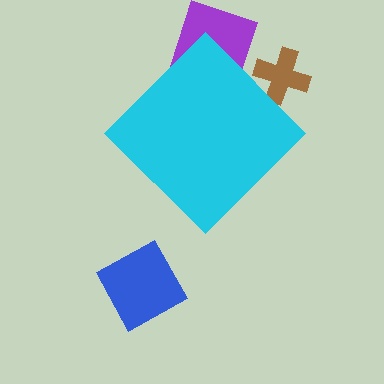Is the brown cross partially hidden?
Yes, the brown cross is partially hidden behind the cyan diamond.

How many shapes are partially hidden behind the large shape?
2 shapes are partially hidden.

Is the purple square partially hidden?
Yes, the purple square is partially hidden behind the cyan diamond.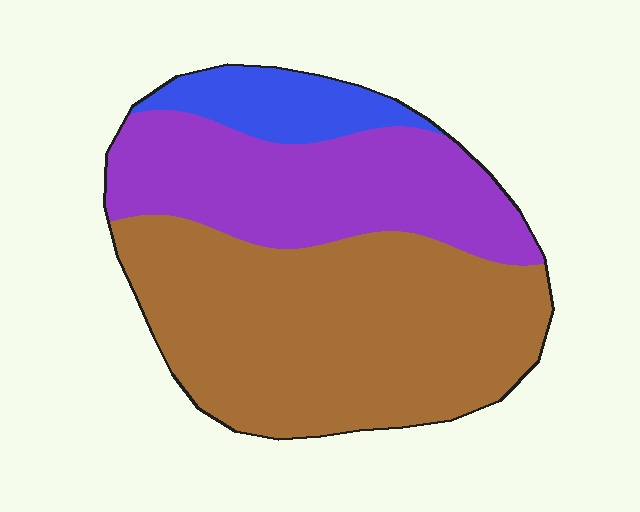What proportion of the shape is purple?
Purple covers around 35% of the shape.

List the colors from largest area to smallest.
From largest to smallest: brown, purple, blue.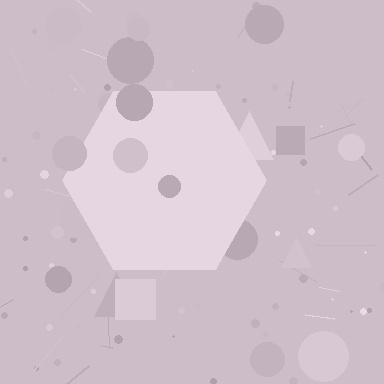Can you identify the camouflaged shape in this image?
The camouflaged shape is a hexagon.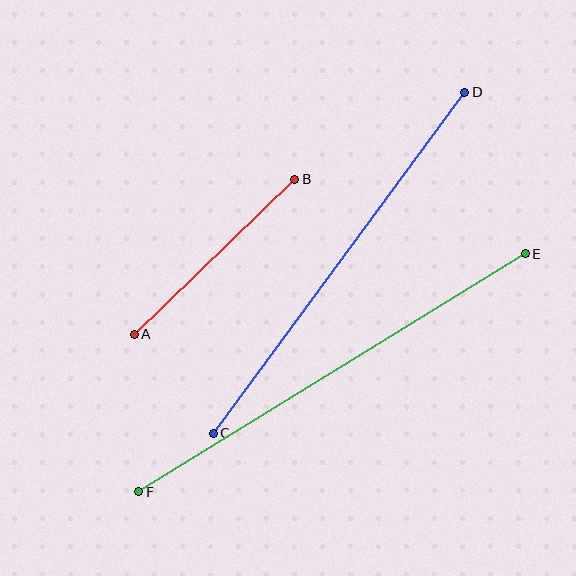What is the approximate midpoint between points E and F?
The midpoint is at approximately (332, 373) pixels.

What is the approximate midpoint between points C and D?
The midpoint is at approximately (339, 263) pixels.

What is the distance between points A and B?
The distance is approximately 223 pixels.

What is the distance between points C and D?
The distance is approximately 424 pixels.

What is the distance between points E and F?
The distance is approximately 454 pixels.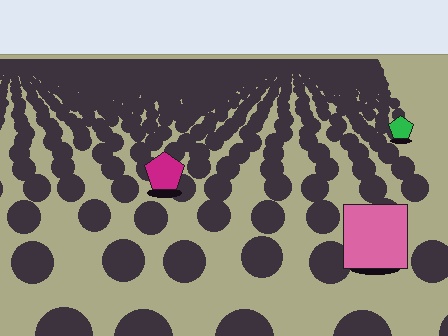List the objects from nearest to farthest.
From nearest to farthest: the pink square, the magenta pentagon, the green pentagon.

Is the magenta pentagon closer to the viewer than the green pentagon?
Yes. The magenta pentagon is closer — you can tell from the texture gradient: the ground texture is coarser near it.